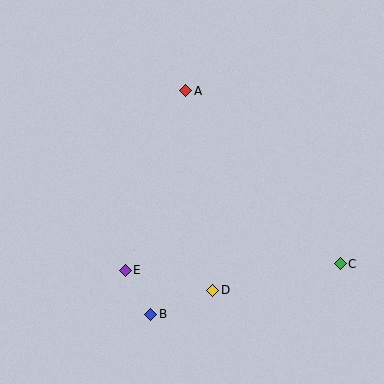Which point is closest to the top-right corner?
Point A is closest to the top-right corner.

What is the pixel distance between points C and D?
The distance between C and D is 130 pixels.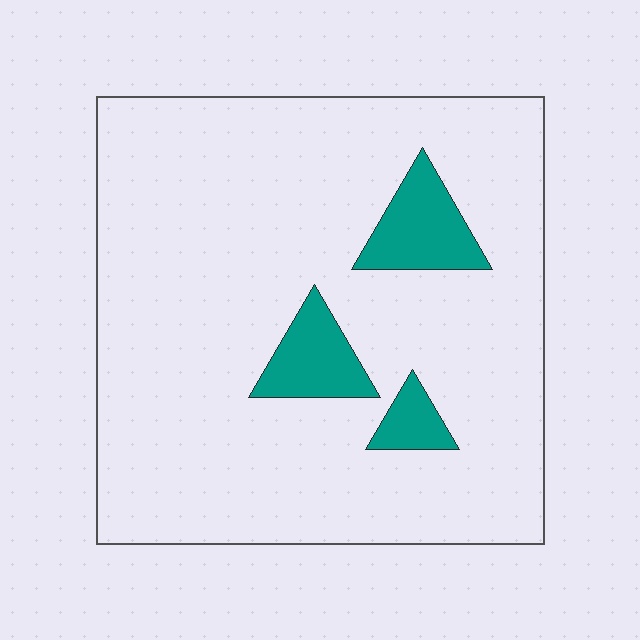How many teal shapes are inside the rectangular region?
3.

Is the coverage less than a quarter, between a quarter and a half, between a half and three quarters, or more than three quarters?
Less than a quarter.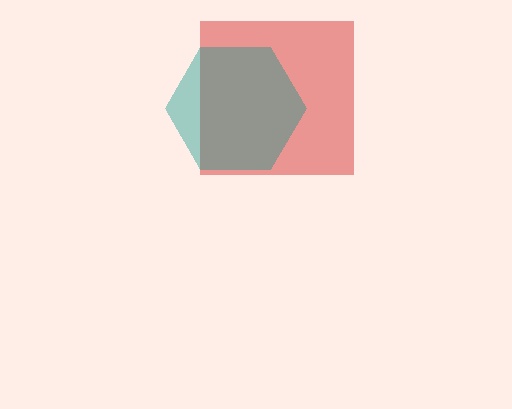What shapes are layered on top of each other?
The layered shapes are: a red square, a teal hexagon.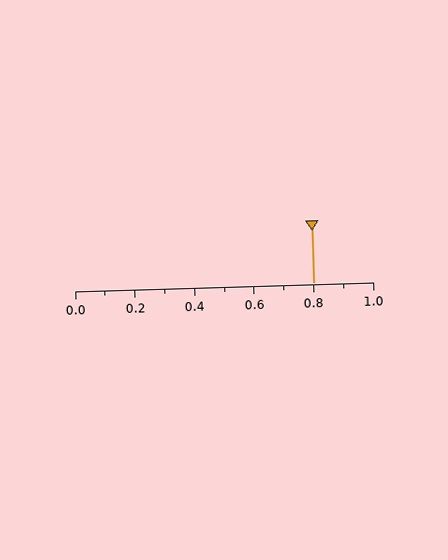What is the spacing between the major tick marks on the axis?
The major ticks are spaced 0.2 apart.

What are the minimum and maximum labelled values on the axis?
The axis runs from 0.0 to 1.0.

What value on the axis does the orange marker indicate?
The marker indicates approximately 0.8.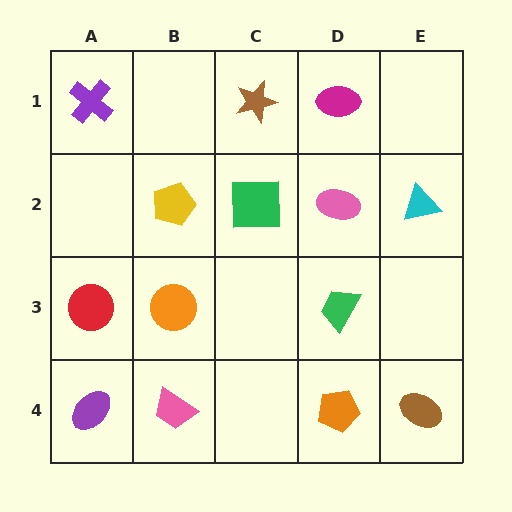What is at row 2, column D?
A pink ellipse.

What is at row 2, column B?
A yellow pentagon.